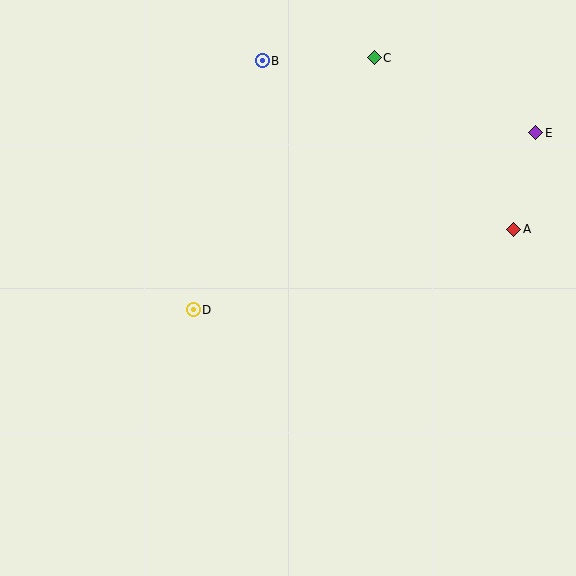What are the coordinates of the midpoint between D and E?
The midpoint between D and E is at (365, 221).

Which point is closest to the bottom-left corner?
Point D is closest to the bottom-left corner.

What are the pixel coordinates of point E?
Point E is at (536, 133).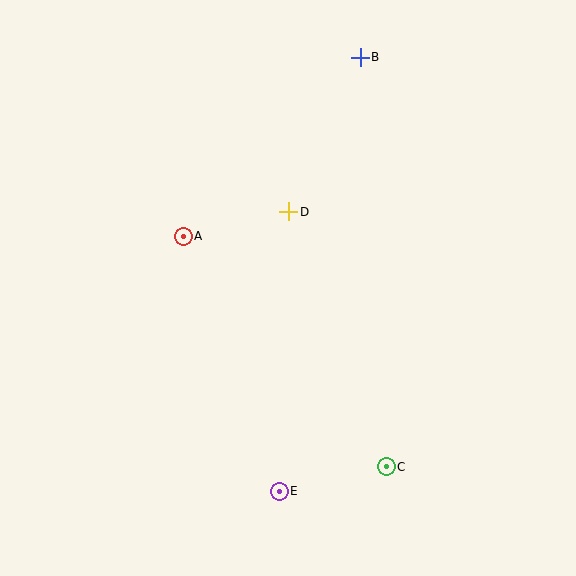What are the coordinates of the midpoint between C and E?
The midpoint between C and E is at (333, 479).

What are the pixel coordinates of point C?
Point C is at (386, 467).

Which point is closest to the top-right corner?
Point B is closest to the top-right corner.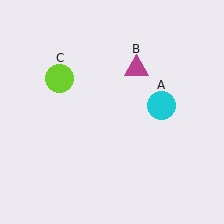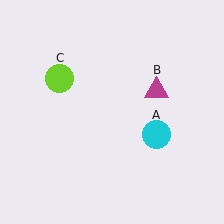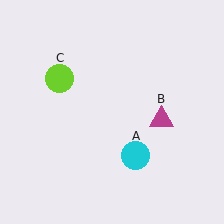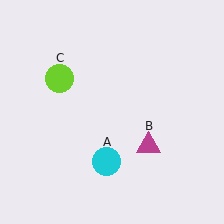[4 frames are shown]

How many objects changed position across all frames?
2 objects changed position: cyan circle (object A), magenta triangle (object B).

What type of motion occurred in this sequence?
The cyan circle (object A), magenta triangle (object B) rotated clockwise around the center of the scene.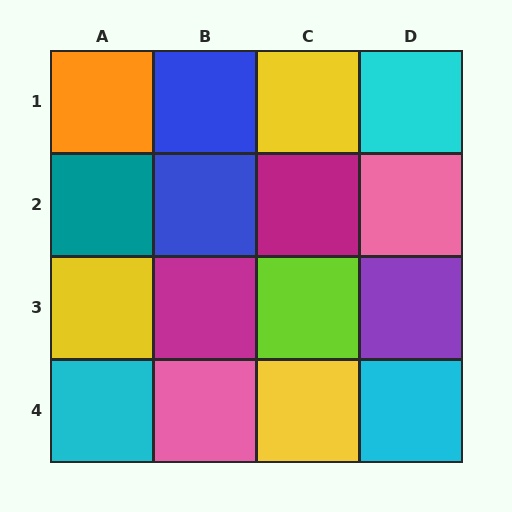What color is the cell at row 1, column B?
Blue.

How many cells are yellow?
3 cells are yellow.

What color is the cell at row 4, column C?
Yellow.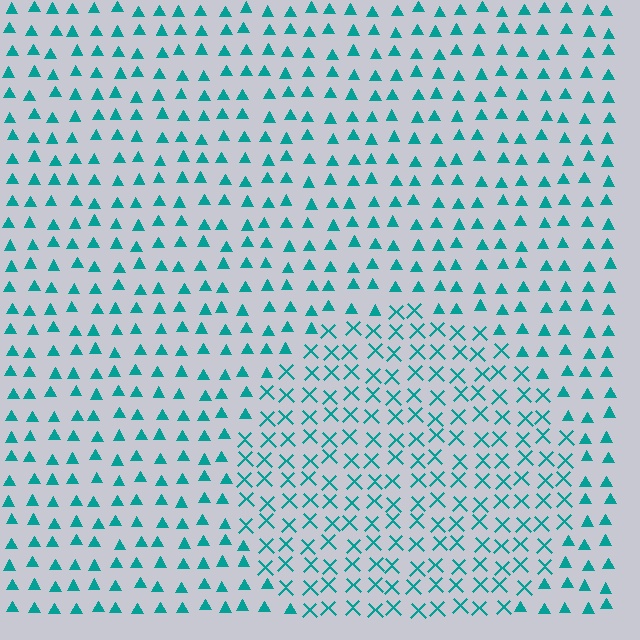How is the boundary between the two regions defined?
The boundary is defined by a change in element shape: X marks inside vs. triangles outside. All elements share the same color and spacing.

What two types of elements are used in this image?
The image uses X marks inside the circle region and triangles outside it.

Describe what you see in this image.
The image is filled with small teal elements arranged in a uniform grid. A circle-shaped region contains X marks, while the surrounding area contains triangles. The boundary is defined purely by the change in element shape.